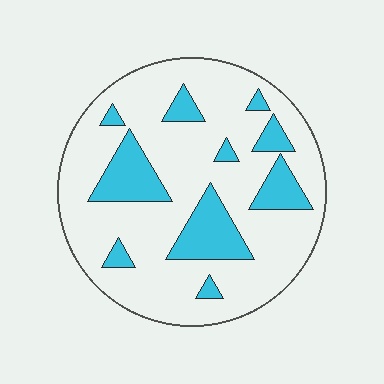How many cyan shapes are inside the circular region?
10.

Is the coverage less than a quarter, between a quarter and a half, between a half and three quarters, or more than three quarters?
Less than a quarter.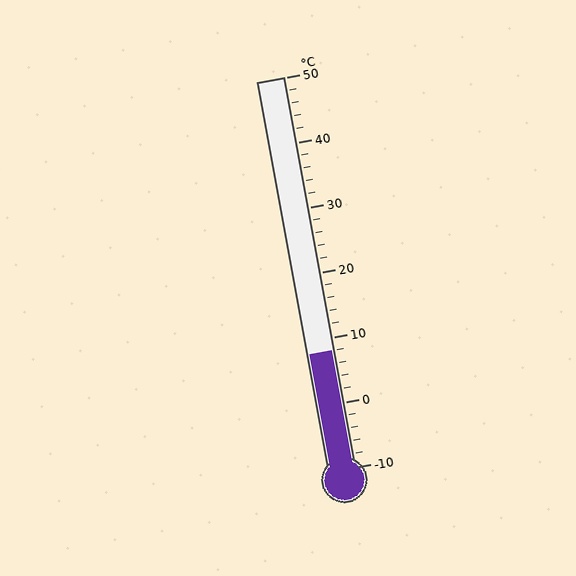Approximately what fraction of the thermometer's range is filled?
The thermometer is filled to approximately 30% of its range.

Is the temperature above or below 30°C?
The temperature is below 30°C.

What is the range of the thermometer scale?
The thermometer scale ranges from -10°C to 50°C.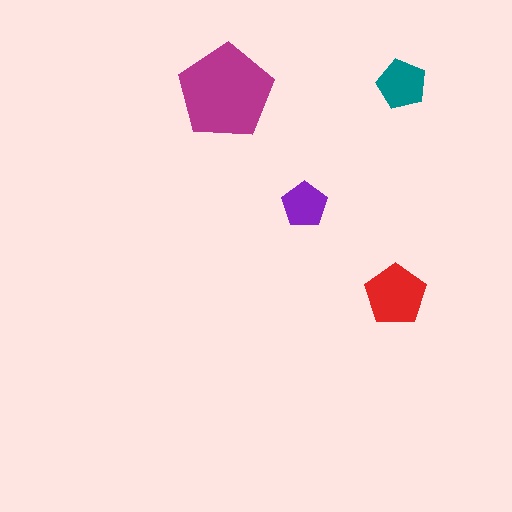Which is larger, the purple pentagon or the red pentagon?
The red one.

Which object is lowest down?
The red pentagon is bottommost.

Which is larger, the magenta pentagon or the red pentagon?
The magenta one.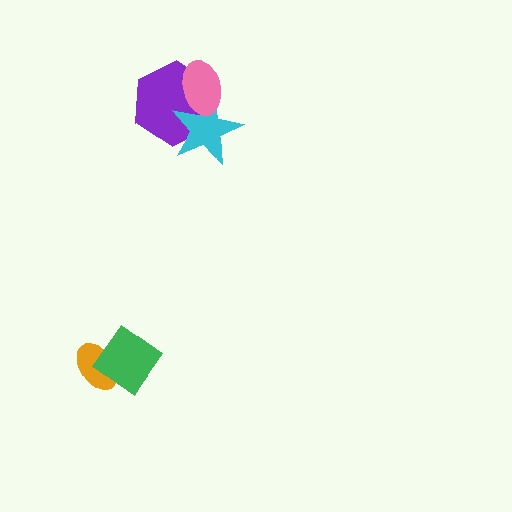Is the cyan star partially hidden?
Yes, it is partially covered by another shape.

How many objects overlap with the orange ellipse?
1 object overlaps with the orange ellipse.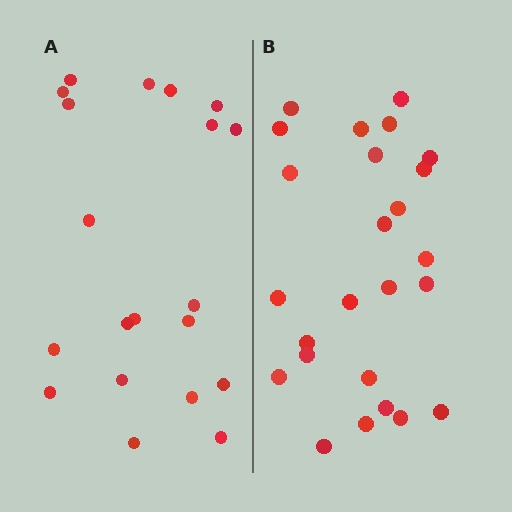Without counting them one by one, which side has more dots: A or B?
Region B (the right region) has more dots.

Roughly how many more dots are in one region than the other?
Region B has about 5 more dots than region A.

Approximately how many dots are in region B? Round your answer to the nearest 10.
About 20 dots. (The exact count is 25, which rounds to 20.)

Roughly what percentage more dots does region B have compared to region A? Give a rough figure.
About 25% more.